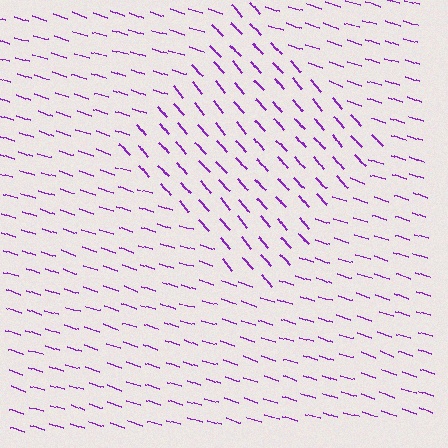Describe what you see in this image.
The image is filled with small purple line segments. A diamond region in the image has lines oriented differently from the surrounding lines, creating a visible texture boundary.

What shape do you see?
I see a diamond.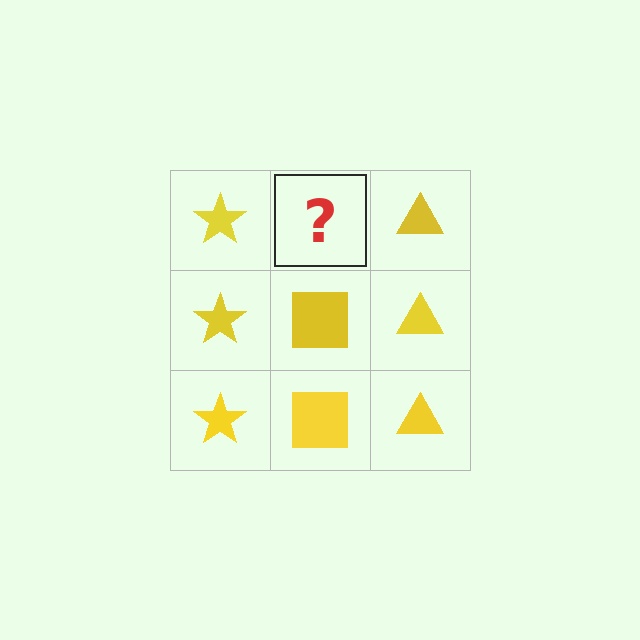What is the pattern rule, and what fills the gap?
The rule is that each column has a consistent shape. The gap should be filled with a yellow square.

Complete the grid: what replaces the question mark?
The question mark should be replaced with a yellow square.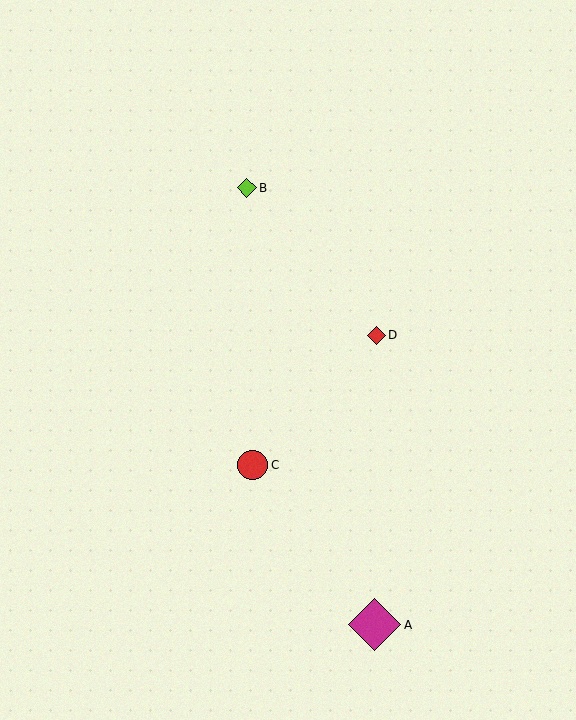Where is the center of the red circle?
The center of the red circle is at (253, 465).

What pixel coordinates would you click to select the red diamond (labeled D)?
Click at (376, 335) to select the red diamond D.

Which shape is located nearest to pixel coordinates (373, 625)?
The magenta diamond (labeled A) at (375, 625) is nearest to that location.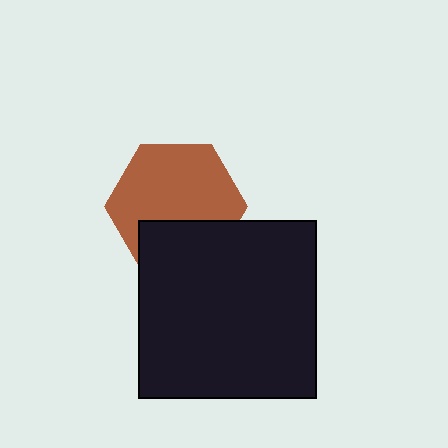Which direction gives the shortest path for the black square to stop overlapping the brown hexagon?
Moving down gives the shortest separation.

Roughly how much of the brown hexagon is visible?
Most of it is visible (roughly 67%).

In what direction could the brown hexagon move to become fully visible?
The brown hexagon could move up. That would shift it out from behind the black square entirely.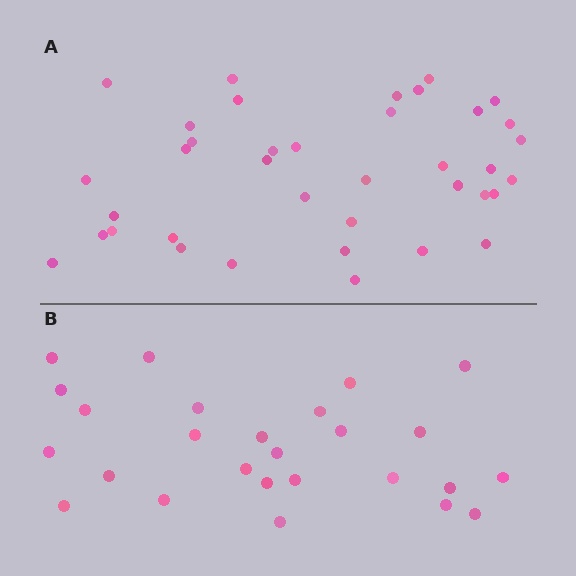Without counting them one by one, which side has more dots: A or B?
Region A (the top region) has more dots.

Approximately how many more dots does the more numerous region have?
Region A has roughly 12 or so more dots than region B.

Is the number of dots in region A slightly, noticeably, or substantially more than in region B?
Region A has substantially more. The ratio is roughly 1.5 to 1.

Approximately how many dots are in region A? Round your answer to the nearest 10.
About 40 dots. (The exact count is 38, which rounds to 40.)